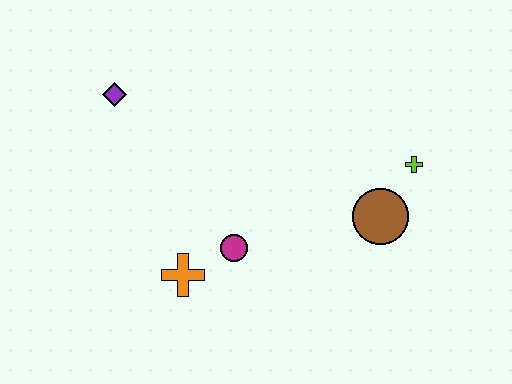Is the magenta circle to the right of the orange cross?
Yes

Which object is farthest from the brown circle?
The purple diamond is farthest from the brown circle.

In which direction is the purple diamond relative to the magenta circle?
The purple diamond is above the magenta circle.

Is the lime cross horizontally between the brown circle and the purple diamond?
No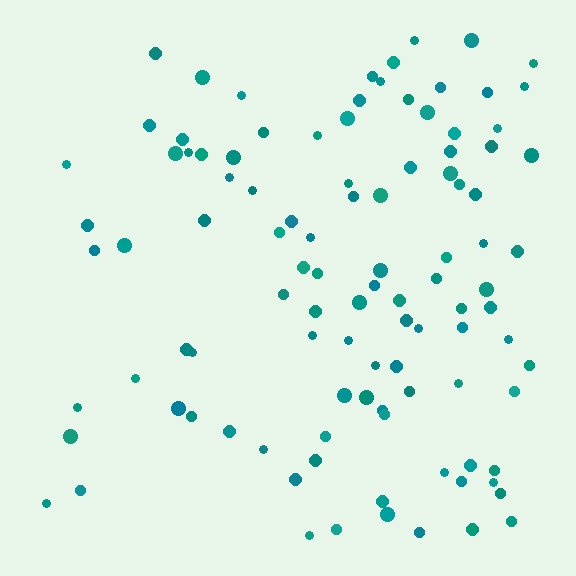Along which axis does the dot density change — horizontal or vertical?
Horizontal.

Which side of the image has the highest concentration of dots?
The right.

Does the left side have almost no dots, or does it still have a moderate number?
Still a moderate number, just noticeably fewer than the right.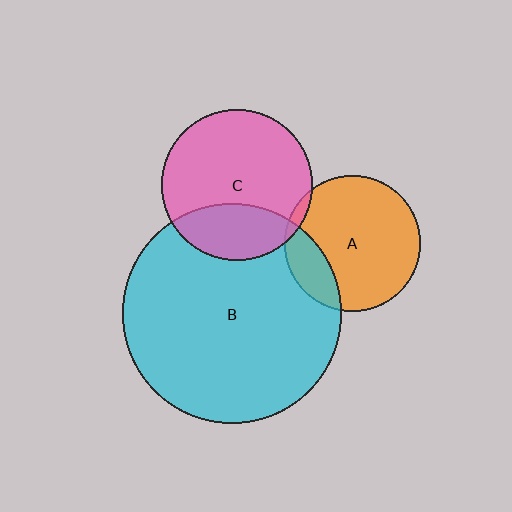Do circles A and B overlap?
Yes.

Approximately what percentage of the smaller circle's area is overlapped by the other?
Approximately 20%.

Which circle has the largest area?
Circle B (cyan).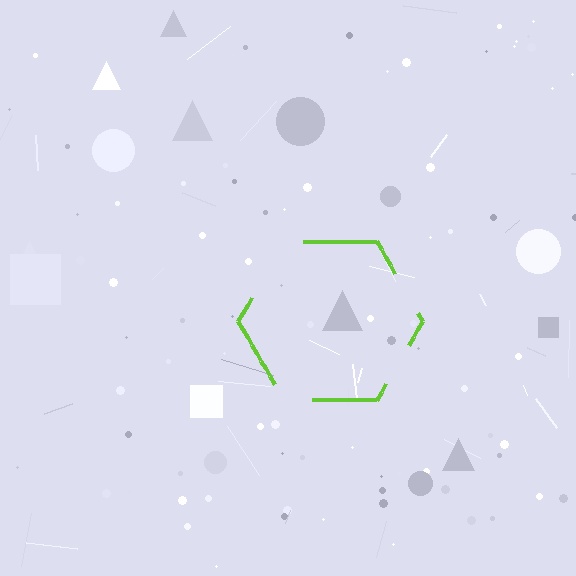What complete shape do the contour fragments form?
The contour fragments form a hexagon.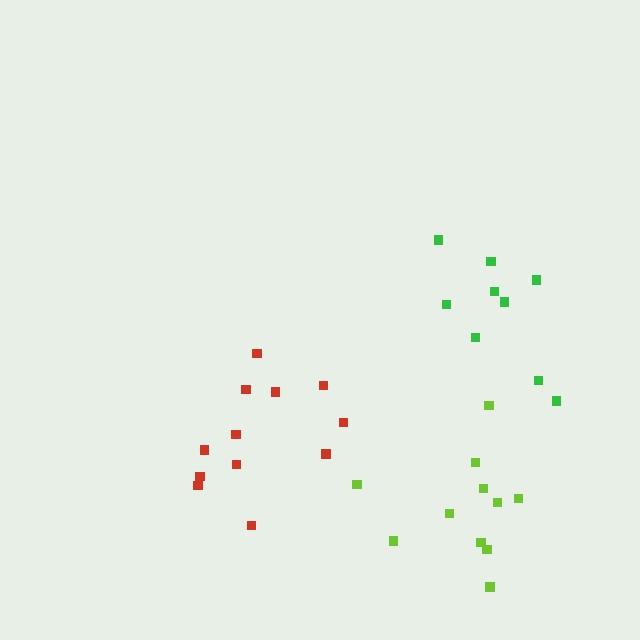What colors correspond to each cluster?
The clusters are colored: red, green, lime.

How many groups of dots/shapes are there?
There are 3 groups.